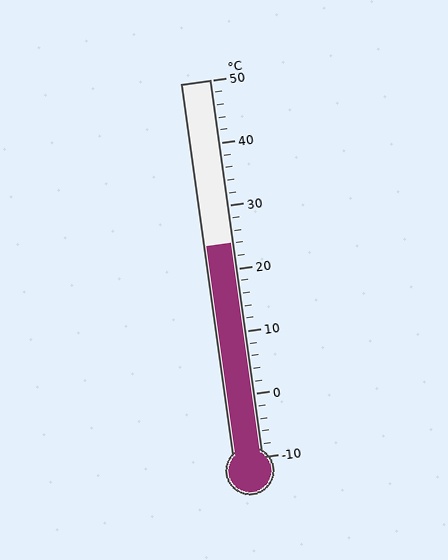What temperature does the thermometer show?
The thermometer shows approximately 24°C.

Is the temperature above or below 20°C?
The temperature is above 20°C.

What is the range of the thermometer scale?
The thermometer scale ranges from -10°C to 50°C.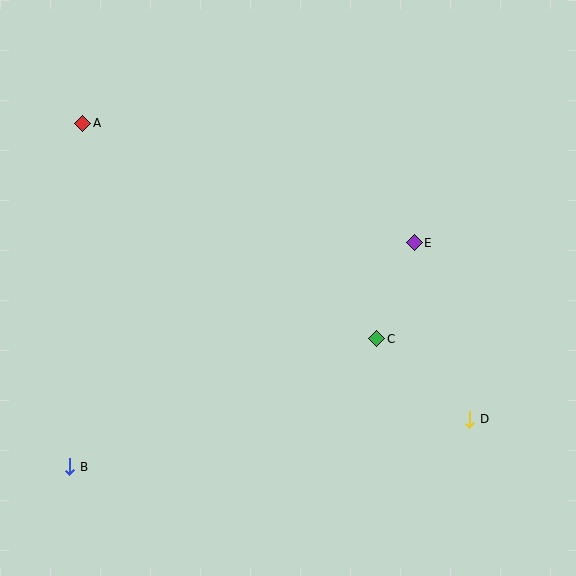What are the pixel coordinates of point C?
Point C is at (377, 339).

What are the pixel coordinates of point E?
Point E is at (414, 243).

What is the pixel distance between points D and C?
The distance between D and C is 123 pixels.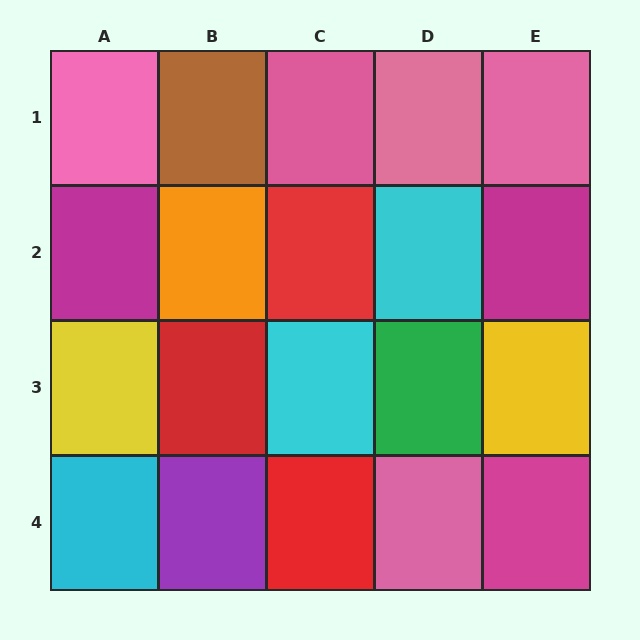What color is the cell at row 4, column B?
Purple.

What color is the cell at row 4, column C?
Red.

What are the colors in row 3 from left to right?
Yellow, red, cyan, green, yellow.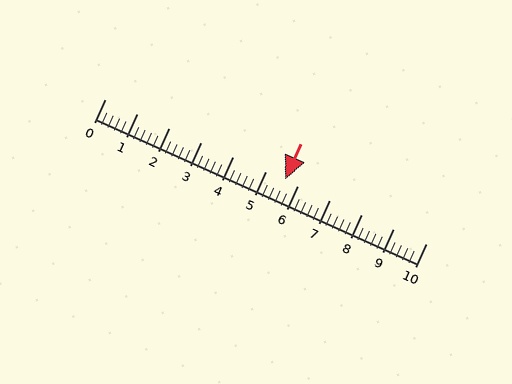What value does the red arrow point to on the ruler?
The red arrow points to approximately 5.6.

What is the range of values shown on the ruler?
The ruler shows values from 0 to 10.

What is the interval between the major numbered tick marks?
The major tick marks are spaced 1 units apart.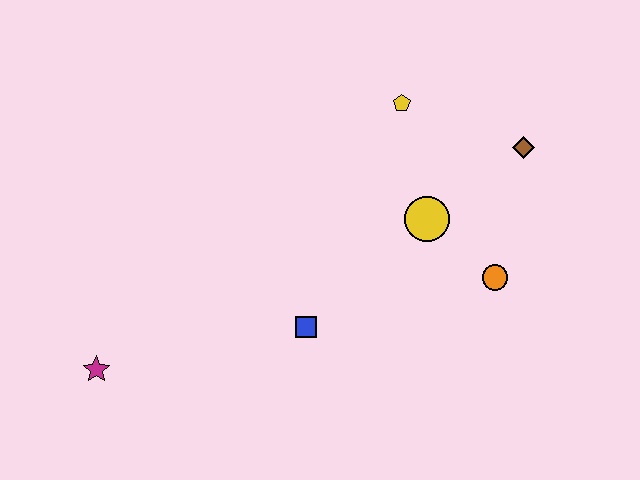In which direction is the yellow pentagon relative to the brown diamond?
The yellow pentagon is to the left of the brown diamond.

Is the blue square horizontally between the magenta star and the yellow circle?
Yes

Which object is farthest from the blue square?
The brown diamond is farthest from the blue square.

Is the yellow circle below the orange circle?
No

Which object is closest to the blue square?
The yellow circle is closest to the blue square.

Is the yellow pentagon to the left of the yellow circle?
Yes